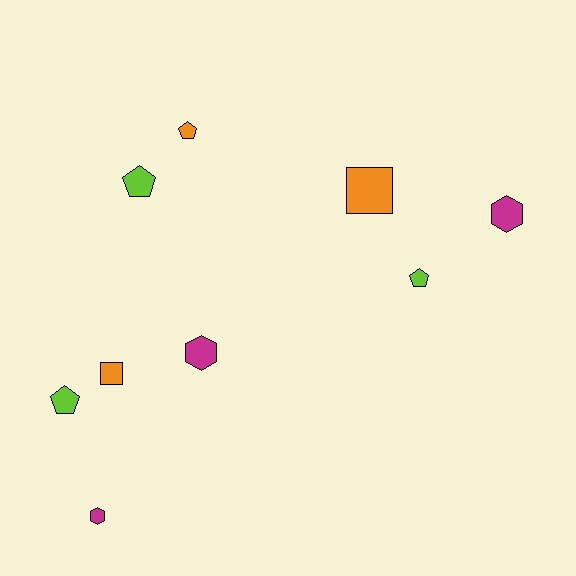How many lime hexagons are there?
There are no lime hexagons.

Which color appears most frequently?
Lime, with 3 objects.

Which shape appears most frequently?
Pentagon, with 4 objects.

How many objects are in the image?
There are 9 objects.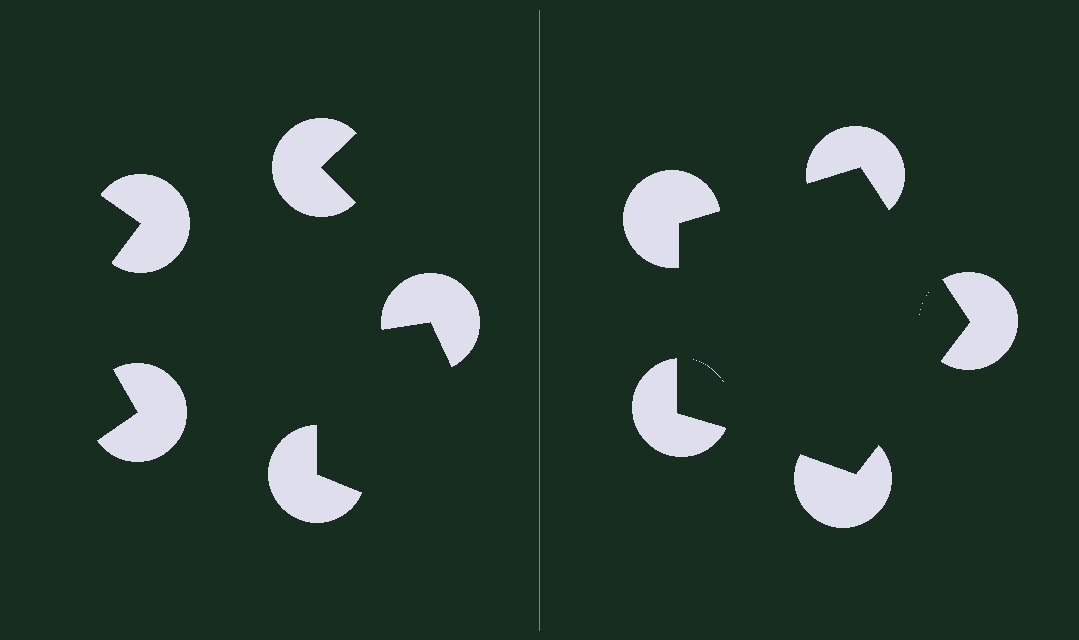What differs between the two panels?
The pac-man discs are positioned identically on both sides; only the wedge orientations differ. On the right they align to a pentagon; on the left they are misaligned.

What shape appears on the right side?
An illusory pentagon.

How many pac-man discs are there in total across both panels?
10 — 5 on each side.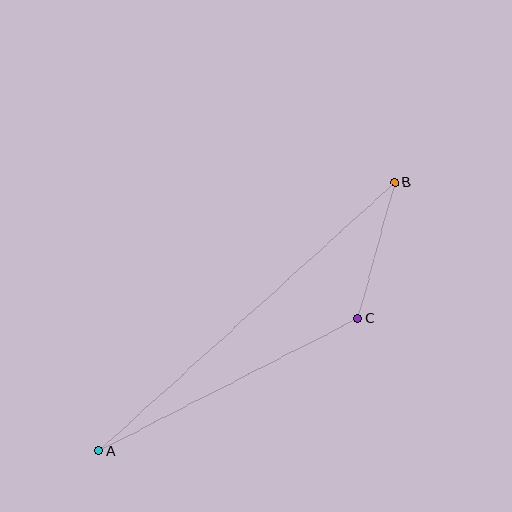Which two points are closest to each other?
Points B and C are closest to each other.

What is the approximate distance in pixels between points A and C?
The distance between A and C is approximately 292 pixels.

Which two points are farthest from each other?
Points A and B are farthest from each other.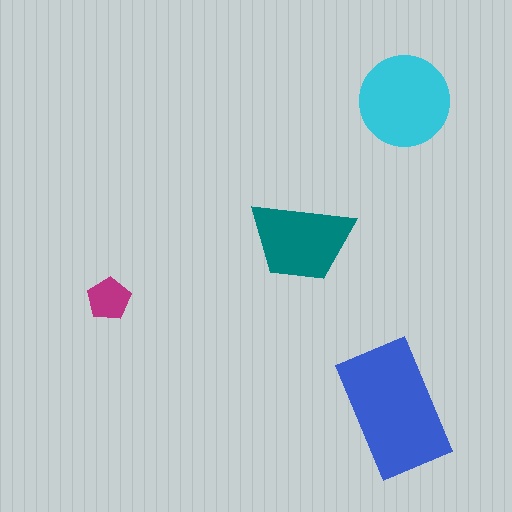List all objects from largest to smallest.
The blue rectangle, the cyan circle, the teal trapezoid, the magenta pentagon.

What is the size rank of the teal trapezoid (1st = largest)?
3rd.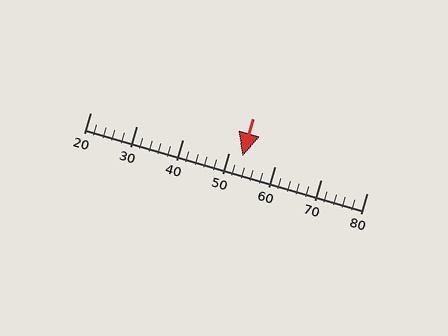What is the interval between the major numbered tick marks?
The major tick marks are spaced 10 units apart.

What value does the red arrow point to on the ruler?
The red arrow points to approximately 53.